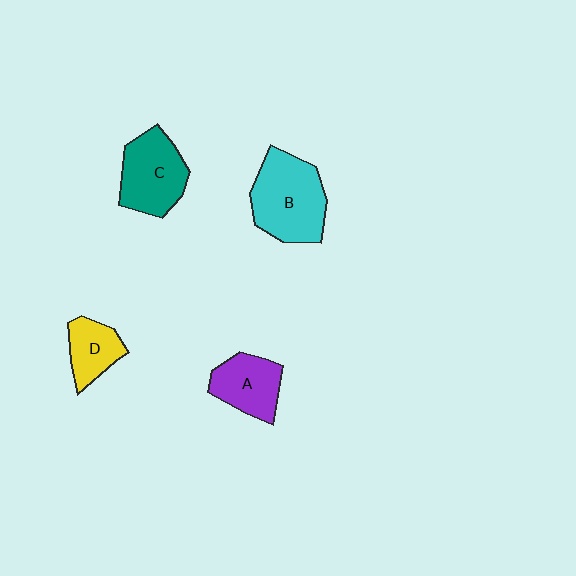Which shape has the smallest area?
Shape D (yellow).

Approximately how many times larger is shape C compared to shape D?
Approximately 1.6 times.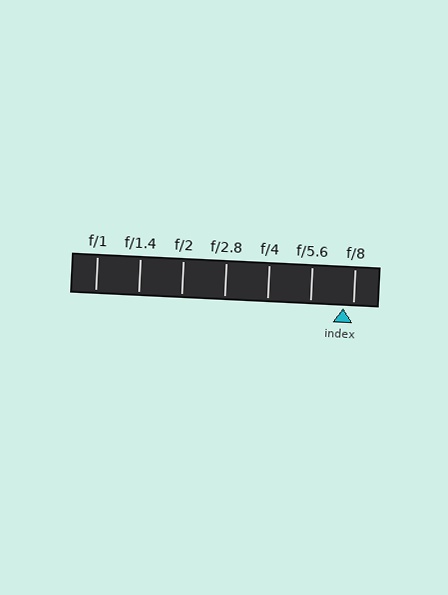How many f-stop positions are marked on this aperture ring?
There are 7 f-stop positions marked.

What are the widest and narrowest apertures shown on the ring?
The widest aperture shown is f/1 and the narrowest is f/8.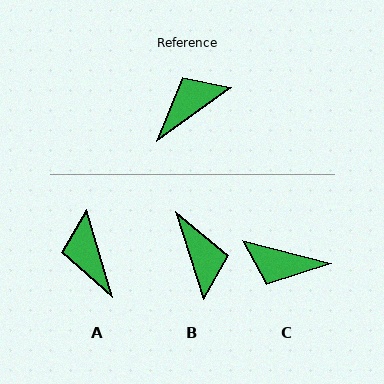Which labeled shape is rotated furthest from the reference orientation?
C, about 130 degrees away.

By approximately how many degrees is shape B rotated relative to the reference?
Approximately 108 degrees clockwise.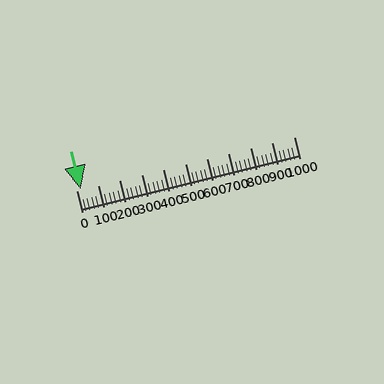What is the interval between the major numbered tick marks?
The major tick marks are spaced 100 units apart.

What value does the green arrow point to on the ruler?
The green arrow points to approximately 20.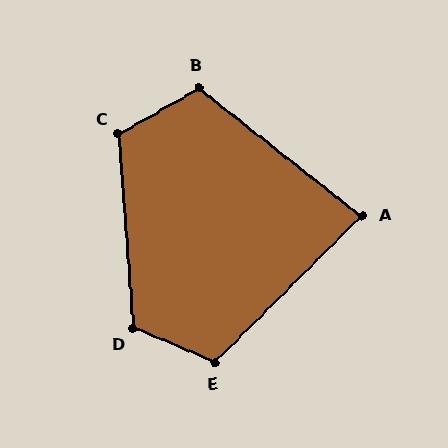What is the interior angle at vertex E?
Approximately 113 degrees (obtuse).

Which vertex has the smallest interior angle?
A, at approximately 83 degrees.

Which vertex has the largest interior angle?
D, at approximately 117 degrees.